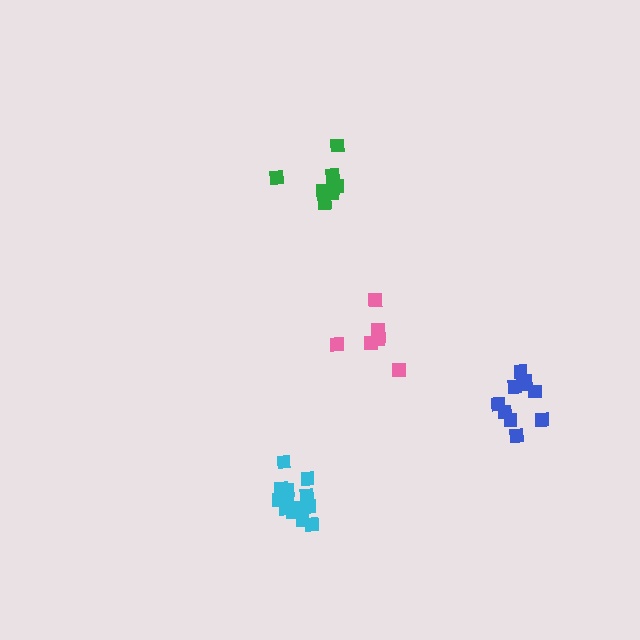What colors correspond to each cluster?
The clusters are colored: pink, cyan, green, blue.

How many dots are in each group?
Group 1: 7 dots, Group 2: 13 dots, Group 3: 9 dots, Group 4: 10 dots (39 total).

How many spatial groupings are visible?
There are 4 spatial groupings.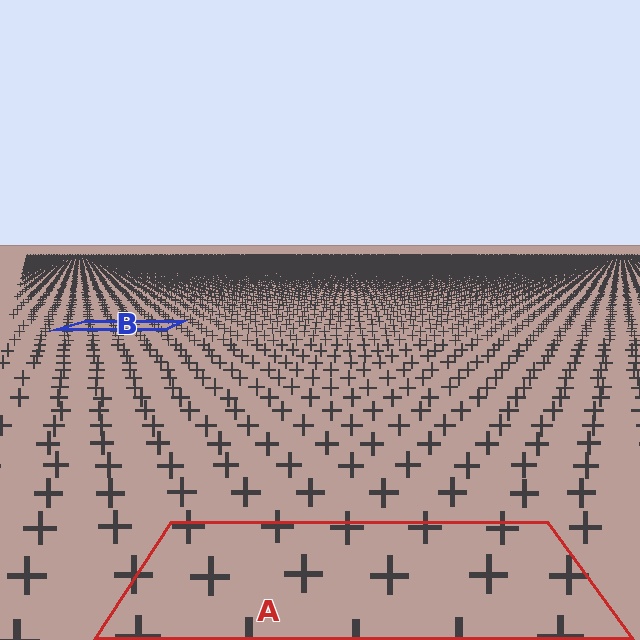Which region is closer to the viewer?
Region A is closer. The texture elements there are larger and more spread out.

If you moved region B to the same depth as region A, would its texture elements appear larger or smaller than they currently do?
They would appear larger. At a closer depth, the same texture elements are projected at a bigger on-screen size.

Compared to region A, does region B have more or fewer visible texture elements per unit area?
Region B has more texture elements per unit area — they are packed more densely because it is farther away.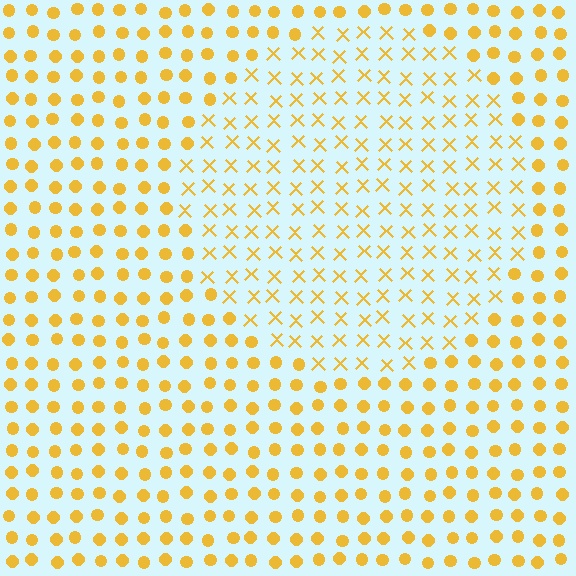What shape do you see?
I see a circle.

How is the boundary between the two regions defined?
The boundary is defined by a change in element shape: X marks inside vs. circles outside. All elements share the same color and spacing.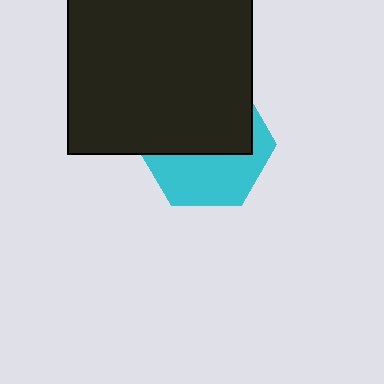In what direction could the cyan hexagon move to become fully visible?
The cyan hexagon could move down. That would shift it out from behind the black square entirely.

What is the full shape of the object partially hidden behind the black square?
The partially hidden object is a cyan hexagon.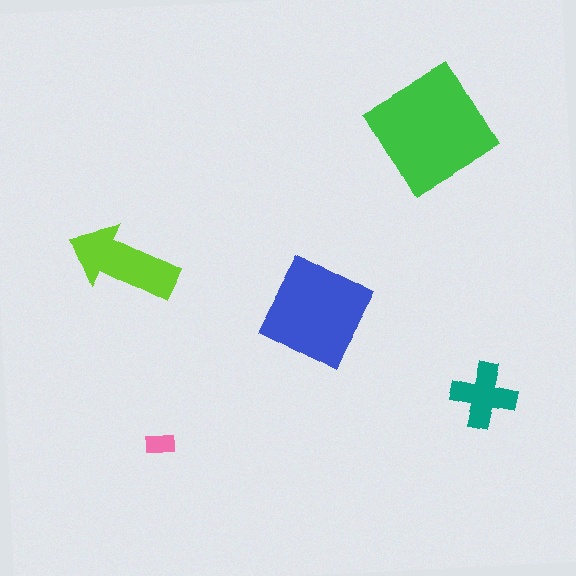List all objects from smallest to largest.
The pink rectangle, the teal cross, the lime arrow, the blue diamond, the green diamond.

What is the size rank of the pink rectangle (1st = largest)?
5th.